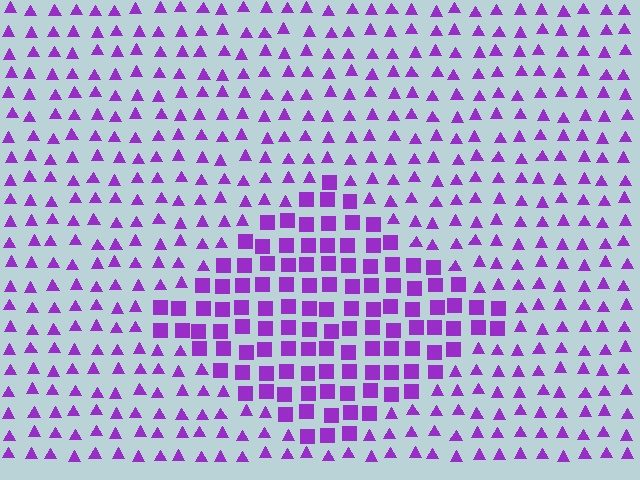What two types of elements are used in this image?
The image uses squares inside the diamond region and triangles outside it.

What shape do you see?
I see a diamond.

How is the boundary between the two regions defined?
The boundary is defined by a change in element shape: squares inside vs. triangles outside. All elements share the same color and spacing.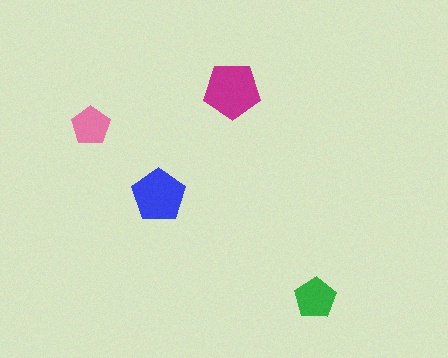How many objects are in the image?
There are 4 objects in the image.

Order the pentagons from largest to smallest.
the magenta one, the blue one, the green one, the pink one.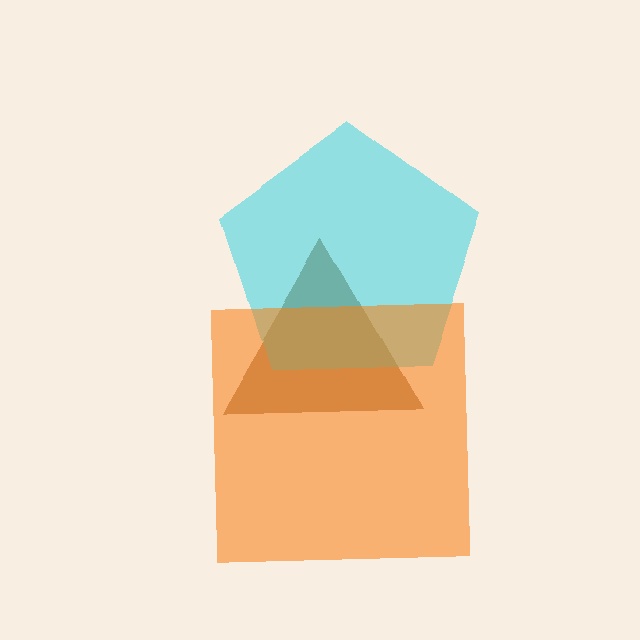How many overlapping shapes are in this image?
There are 3 overlapping shapes in the image.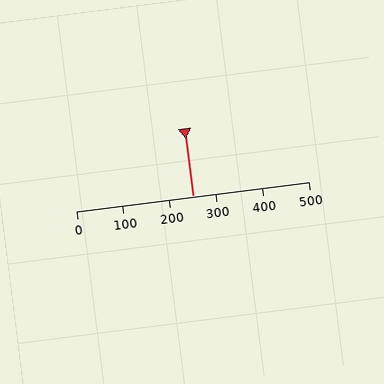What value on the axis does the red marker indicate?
The marker indicates approximately 250.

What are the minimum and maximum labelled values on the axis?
The axis runs from 0 to 500.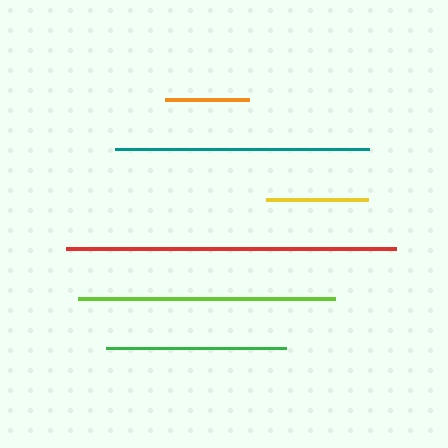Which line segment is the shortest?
The orange line is the shortest at approximately 84 pixels.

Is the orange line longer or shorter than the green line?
The green line is longer than the orange line.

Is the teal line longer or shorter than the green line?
The teal line is longer than the green line.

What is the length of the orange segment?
The orange segment is approximately 84 pixels long.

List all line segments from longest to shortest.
From longest to shortest: red, lime, teal, green, yellow, orange.